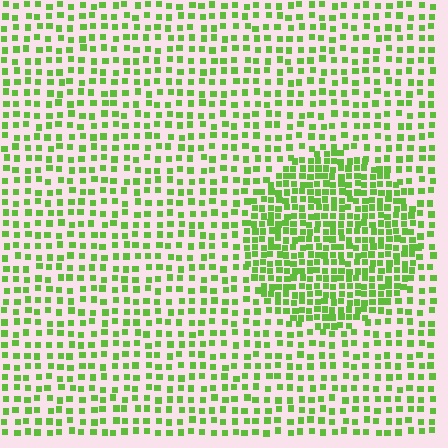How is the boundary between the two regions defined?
The boundary is defined by a change in element density (approximately 1.9x ratio). All elements are the same color, size, and shape.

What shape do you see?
I see a circle.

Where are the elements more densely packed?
The elements are more densely packed inside the circle boundary.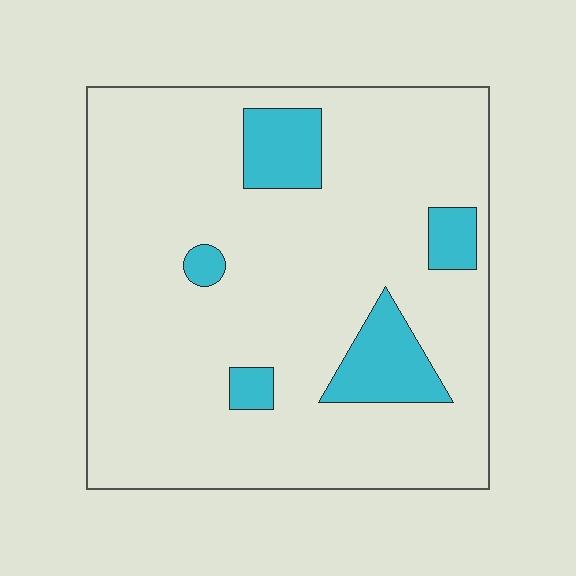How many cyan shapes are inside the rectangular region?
5.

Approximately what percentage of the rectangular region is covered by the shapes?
Approximately 15%.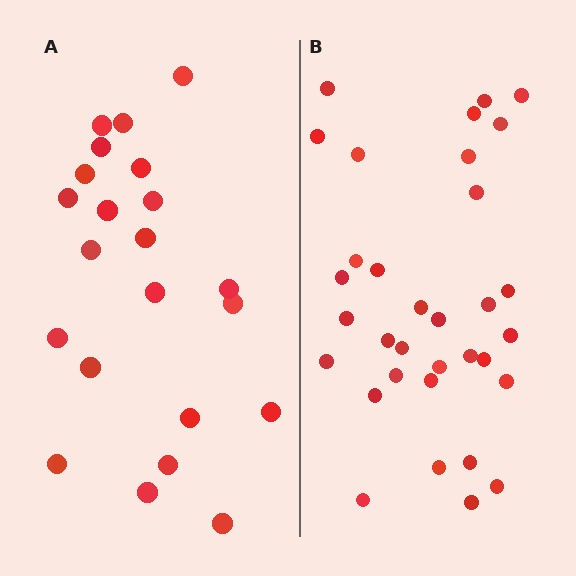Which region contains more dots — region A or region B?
Region B (the right region) has more dots.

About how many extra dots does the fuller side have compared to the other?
Region B has roughly 12 or so more dots than region A.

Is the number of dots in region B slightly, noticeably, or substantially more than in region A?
Region B has substantially more. The ratio is roughly 1.5 to 1.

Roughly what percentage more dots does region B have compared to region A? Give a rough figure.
About 50% more.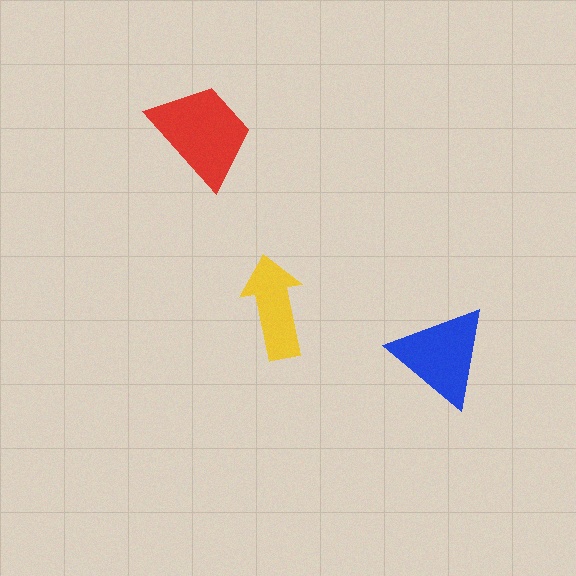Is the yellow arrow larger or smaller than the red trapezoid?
Smaller.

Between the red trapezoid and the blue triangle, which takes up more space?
The red trapezoid.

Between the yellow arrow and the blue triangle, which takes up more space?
The blue triangle.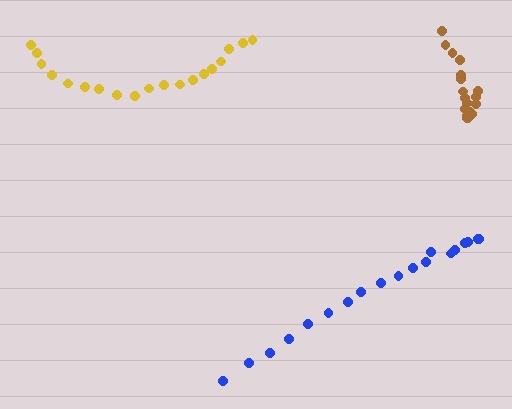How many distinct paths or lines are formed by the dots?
There are 3 distinct paths.